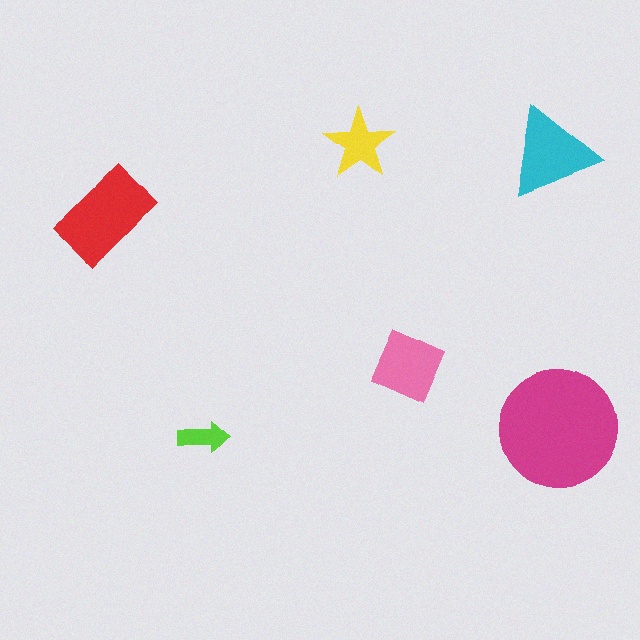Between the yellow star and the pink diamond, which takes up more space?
The pink diamond.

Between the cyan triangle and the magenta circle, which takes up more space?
The magenta circle.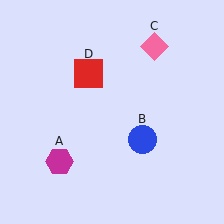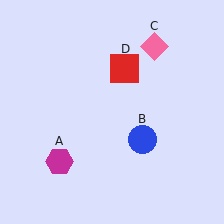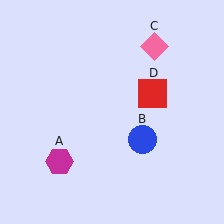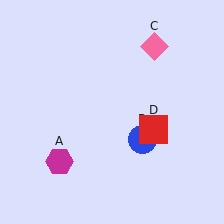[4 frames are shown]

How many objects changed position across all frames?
1 object changed position: red square (object D).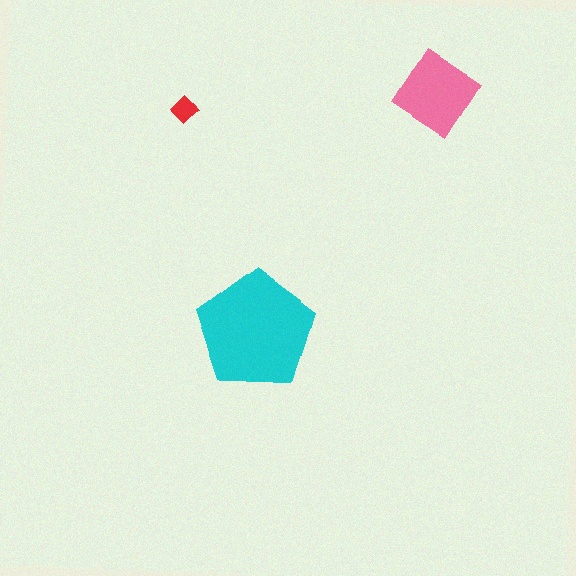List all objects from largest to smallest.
The cyan pentagon, the pink diamond, the red diamond.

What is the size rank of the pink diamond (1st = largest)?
2nd.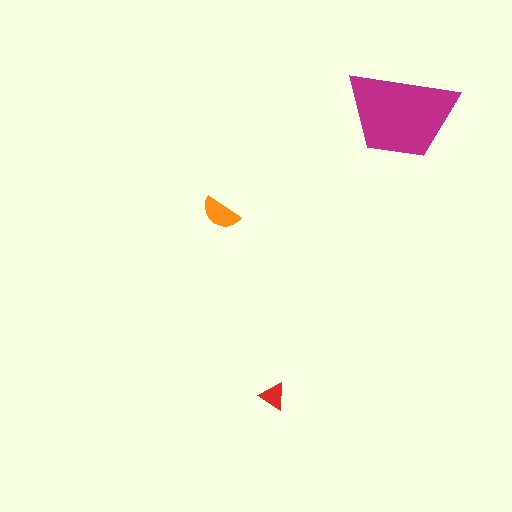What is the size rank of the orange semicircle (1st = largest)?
2nd.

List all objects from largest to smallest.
The magenta trapezoid, the orange semicircle, the red triangle.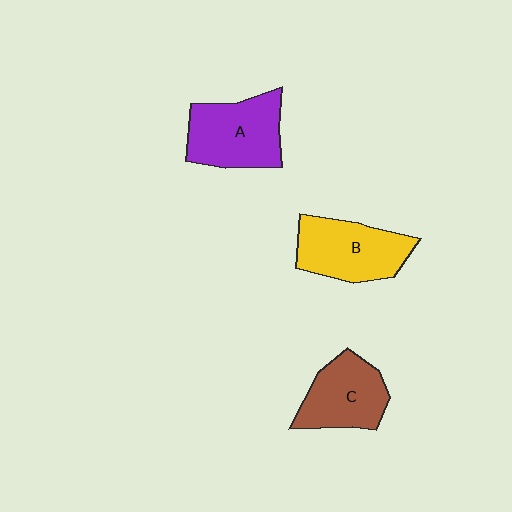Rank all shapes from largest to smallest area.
From largest to smallest: A (purple), B (yellow), C (brown).